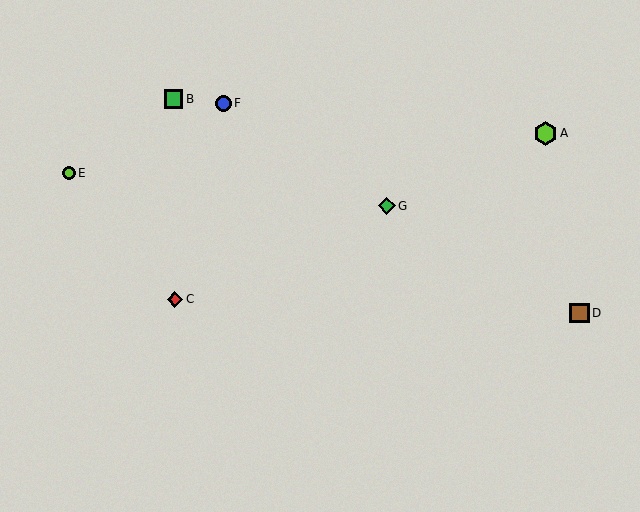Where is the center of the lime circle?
The center of the lime circle is at (69, 173).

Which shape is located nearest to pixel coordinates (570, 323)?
The brown square (labeled D) at (580, 313) is nearest to that location.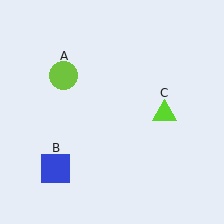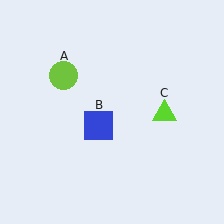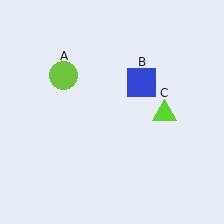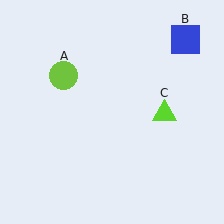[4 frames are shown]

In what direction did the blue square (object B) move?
The blue square (object B) moved up and to the right.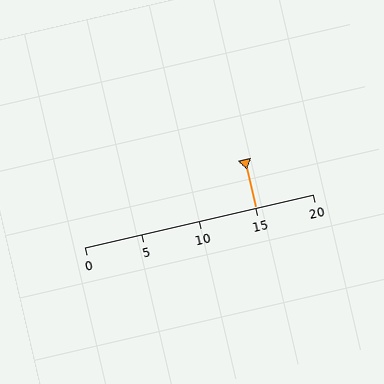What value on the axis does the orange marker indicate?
The marker indicates approximately 15.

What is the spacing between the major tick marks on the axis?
The major ticks are spaced 5 apart.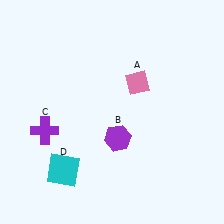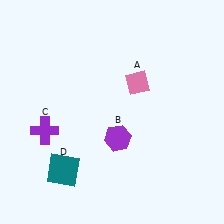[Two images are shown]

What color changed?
The square (D) changed from cyan in Image 1 to teal in Image 2.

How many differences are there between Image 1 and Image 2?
There is 1 difference between the two images.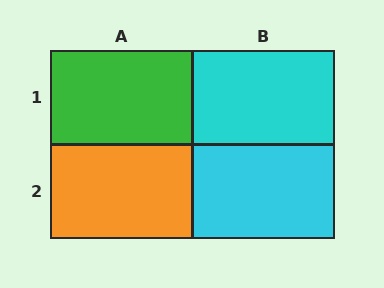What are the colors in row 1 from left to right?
Green, cyan.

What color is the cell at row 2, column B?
Cyan.